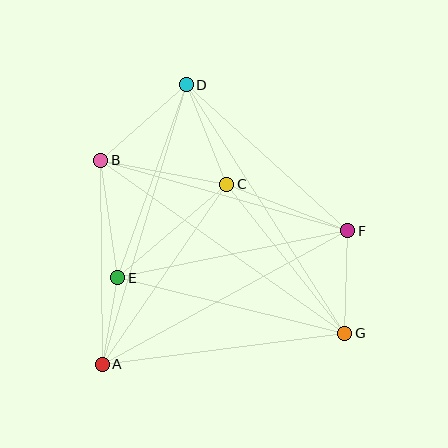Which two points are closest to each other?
Points A and E are closest to each other.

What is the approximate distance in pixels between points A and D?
The distance between A and D is approximately 292 pixels.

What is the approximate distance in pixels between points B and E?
The distance between B and E is approximately 119 pixels.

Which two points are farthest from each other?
Points B and G are farthest from each other.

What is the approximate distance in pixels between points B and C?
The distance between B and C is approximately 128 pixels.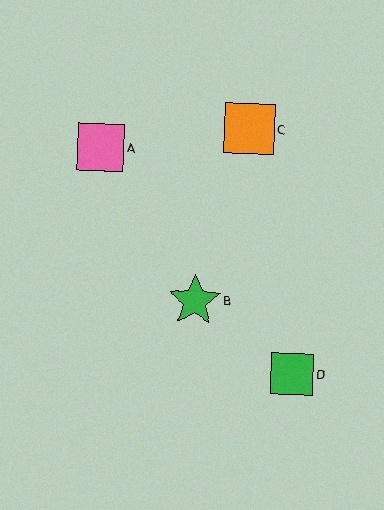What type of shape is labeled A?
Shape A is a pink square.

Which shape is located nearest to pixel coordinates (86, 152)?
The pink square (labeled A) at (101, 147) is nearest to that location.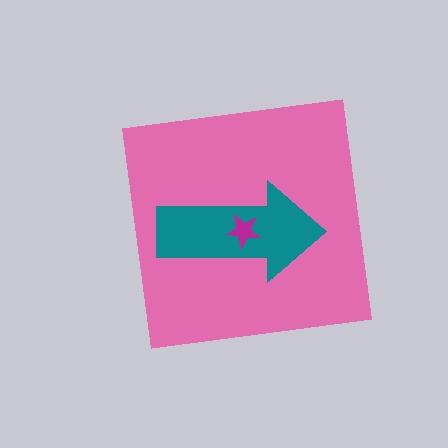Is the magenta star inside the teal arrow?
Yes.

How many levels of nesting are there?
3.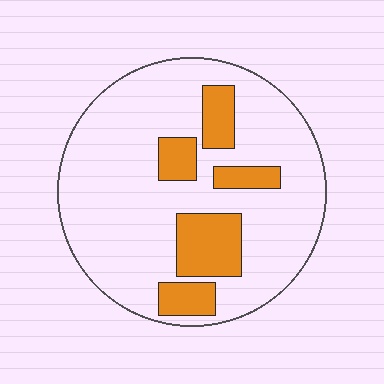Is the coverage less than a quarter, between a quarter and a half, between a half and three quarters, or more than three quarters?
Less than a quarter.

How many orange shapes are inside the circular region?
5.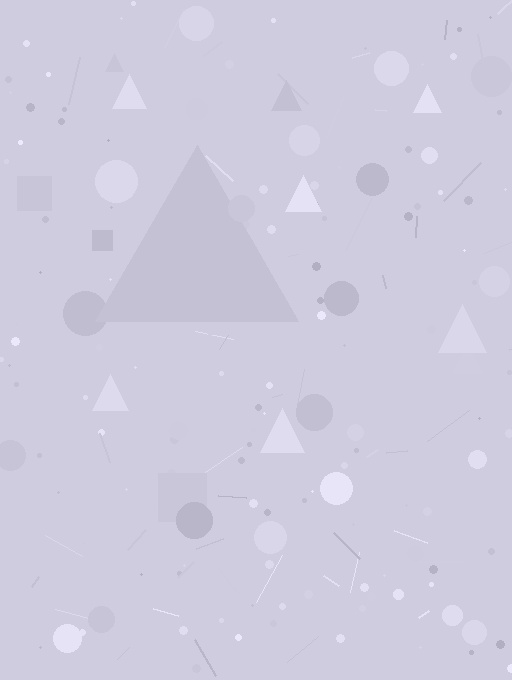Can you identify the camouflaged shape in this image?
The camouflaged shape is a triangle.